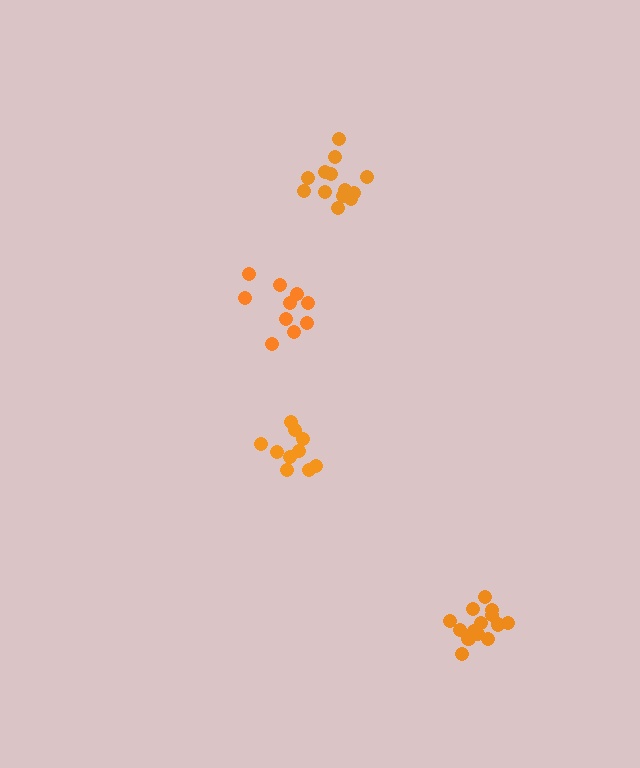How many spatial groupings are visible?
There are 4 spatial groupings.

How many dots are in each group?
Group 1: 10 dots, Group 2: 10 dots, Group 3: 13 dots, Group 4: 14 dots (47 total).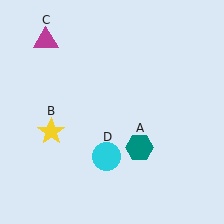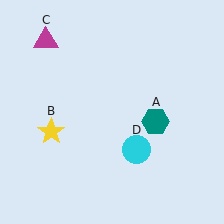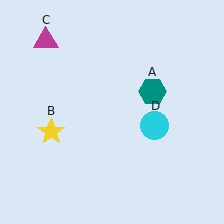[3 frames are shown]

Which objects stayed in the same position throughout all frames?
Yellow star (object B) and magenta triangle (object C) remained stationary.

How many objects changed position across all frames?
2 objects changed position: teal hexagon (object A), cyan circle (object D).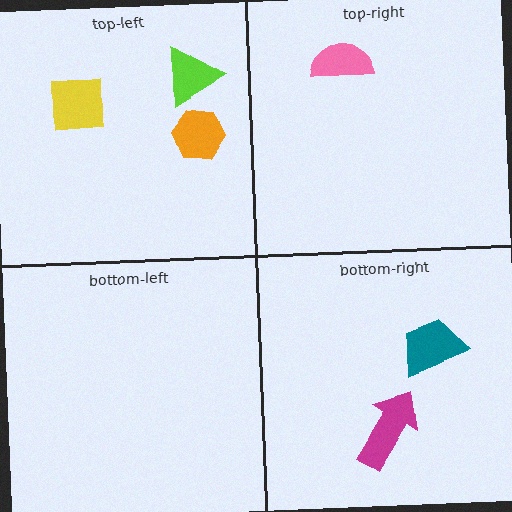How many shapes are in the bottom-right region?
2.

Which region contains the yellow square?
The top-left region.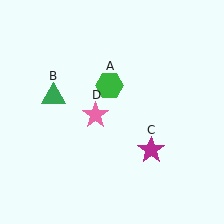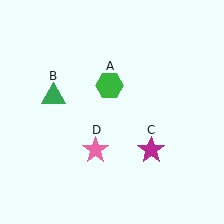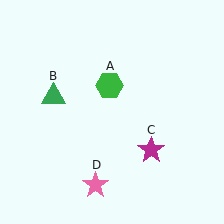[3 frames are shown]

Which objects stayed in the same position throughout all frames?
Green hexagon (object A) and green triangle (object B) and magenta star (object C) remained stationary.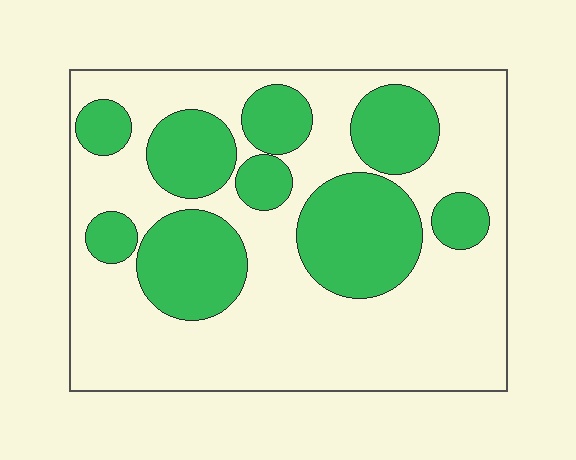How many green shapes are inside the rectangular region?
9.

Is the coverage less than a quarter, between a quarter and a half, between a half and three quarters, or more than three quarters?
Between a quarter and a half.